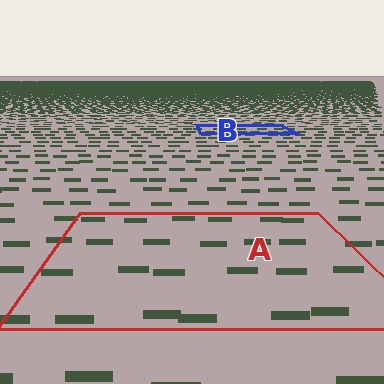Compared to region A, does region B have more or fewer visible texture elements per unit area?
Region B has more texture elements per unit area — they are packed more densely because it is farther away.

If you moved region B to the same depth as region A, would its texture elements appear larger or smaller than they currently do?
They would appear larger. At a closer depth, the same texture elements are projected at a bigger on-screen size.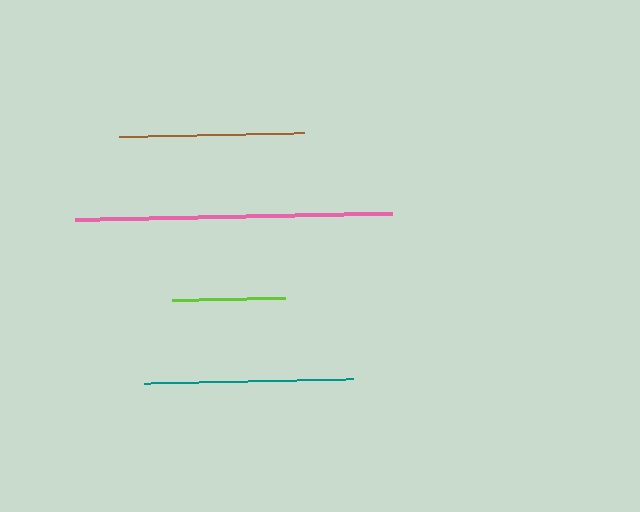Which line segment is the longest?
The pink line is the longest at approximately 318 pixels.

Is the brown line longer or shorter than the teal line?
The teal line is longer than the brown line.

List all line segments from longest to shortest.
From longest to shortest: pink, teal, brown, lime.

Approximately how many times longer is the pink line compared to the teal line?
The pink line is approximately 1.5 times the length of the teal line.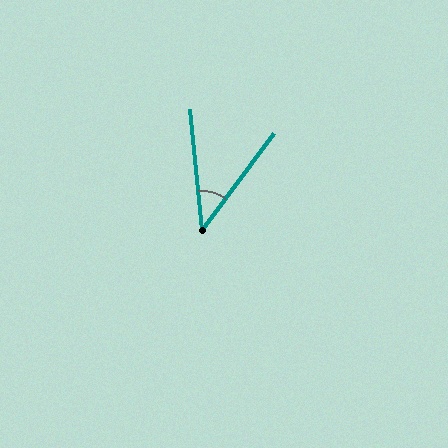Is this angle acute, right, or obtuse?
It is acute.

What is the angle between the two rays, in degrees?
Approximately 42 degrees.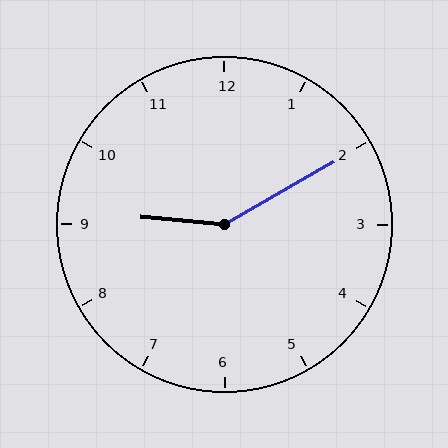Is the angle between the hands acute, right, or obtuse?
It is obtuse.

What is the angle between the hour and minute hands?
Approximately 145 degrees.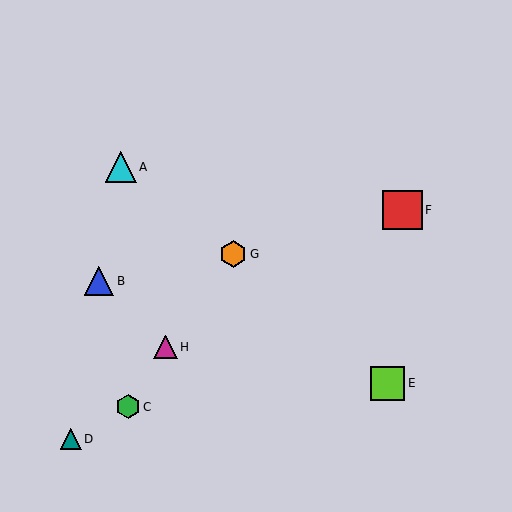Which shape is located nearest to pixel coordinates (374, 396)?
The lime square (labeled E) at (388, 383) is nearest to that location.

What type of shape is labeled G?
Shape G is an orange hexagon.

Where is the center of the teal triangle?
The center of the teal triangle is at (71, 439).